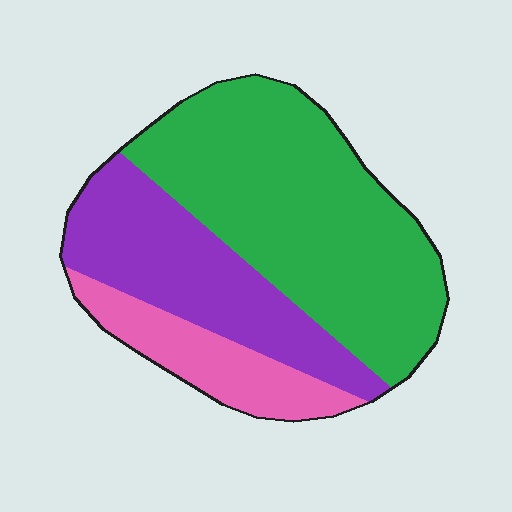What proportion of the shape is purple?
Purple covers roughly 30% of the shape.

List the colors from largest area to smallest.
From largest to smallest: green, purple, pink.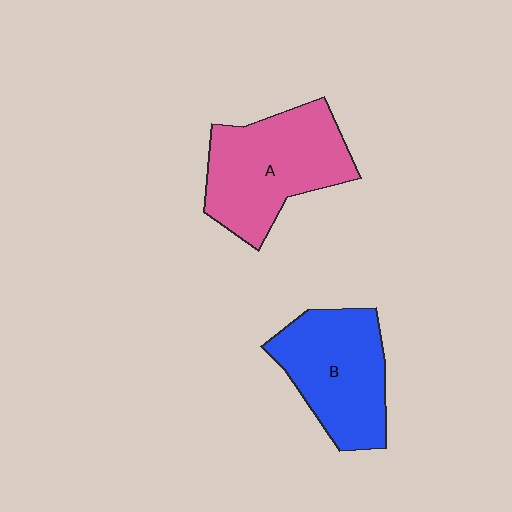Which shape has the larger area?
Shape A (pink).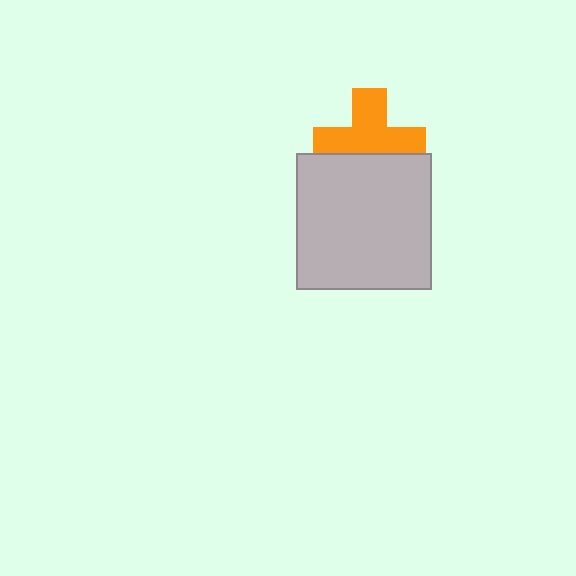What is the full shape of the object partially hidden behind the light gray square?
The partially hidden object is an orange cross.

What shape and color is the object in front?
The object in front is a light gray square.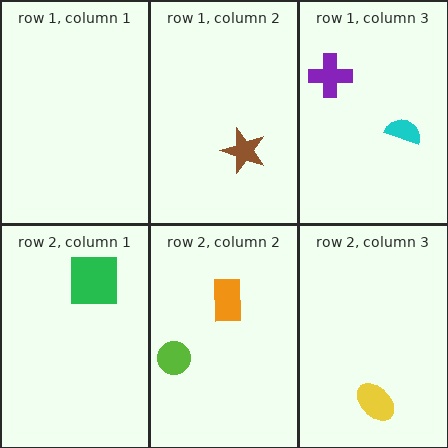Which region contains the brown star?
The row 1, column 2 region.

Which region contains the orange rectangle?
The row 2, column 2 region.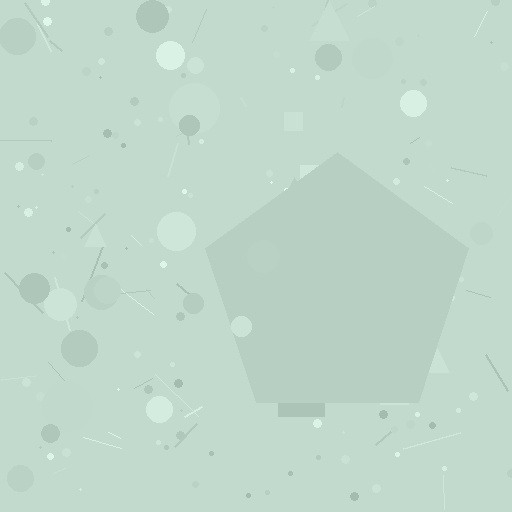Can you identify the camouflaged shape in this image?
The camouflaged shape is a pentagon.